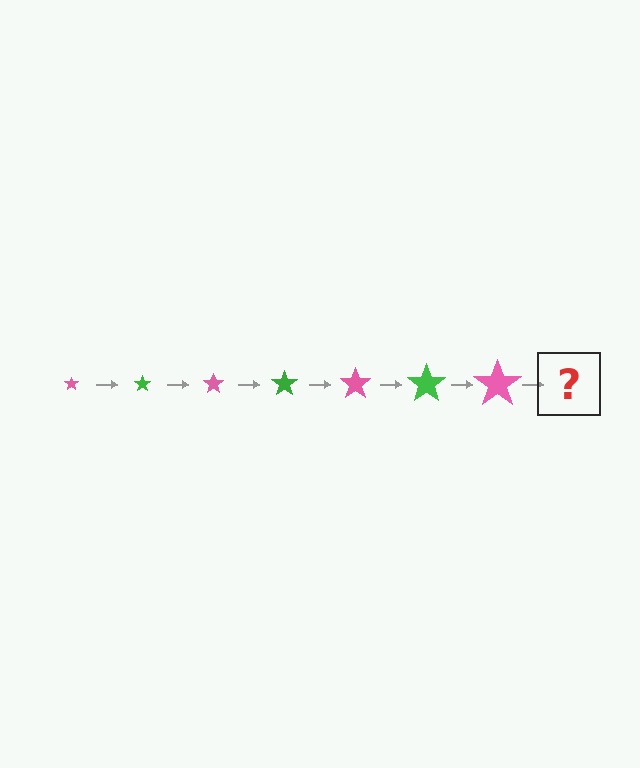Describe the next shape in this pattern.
It should be a green star, larger than the previous one.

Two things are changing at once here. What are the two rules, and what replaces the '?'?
The two rules are that the star grows larger each step and the color cycles through pink and green. The '?' should be a green star, larger than the previous one.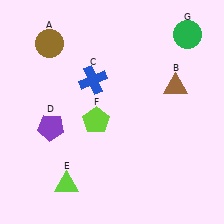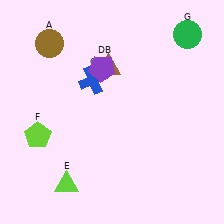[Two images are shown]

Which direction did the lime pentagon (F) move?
The lime pentagon (F) moved left.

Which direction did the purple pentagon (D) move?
The purple pentagon (D) moved up.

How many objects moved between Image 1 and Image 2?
3 objects moved between the two images.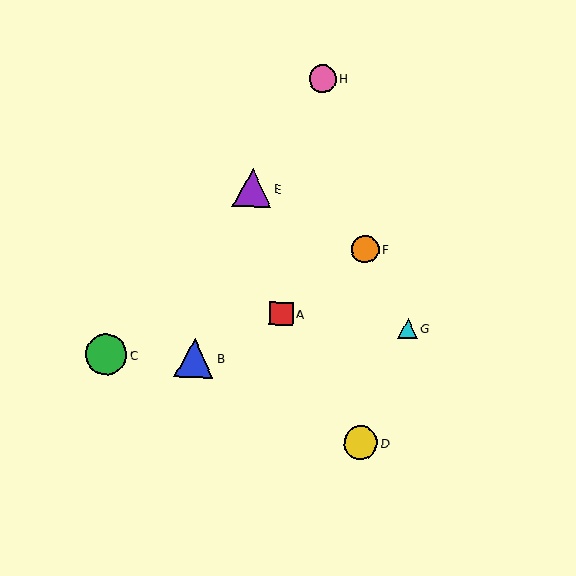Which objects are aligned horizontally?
Objects B, C are aligned horizontally.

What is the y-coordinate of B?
Object B is at y≈358.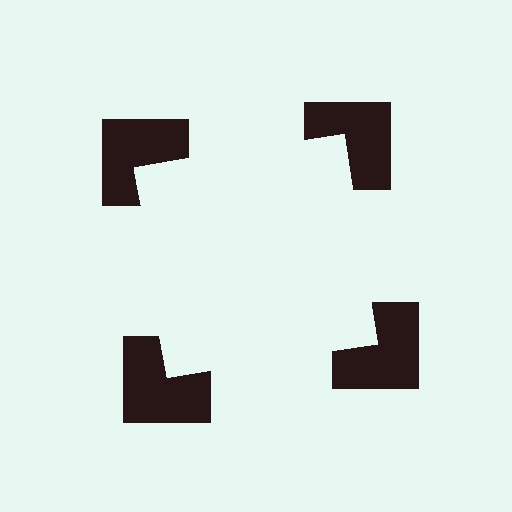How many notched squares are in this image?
There are 4 — one at each vertex of the illusory square.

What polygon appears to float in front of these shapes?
An illusory square — its edges are inferred from the aligned wedge cuts in the notched squares, not physically drawn.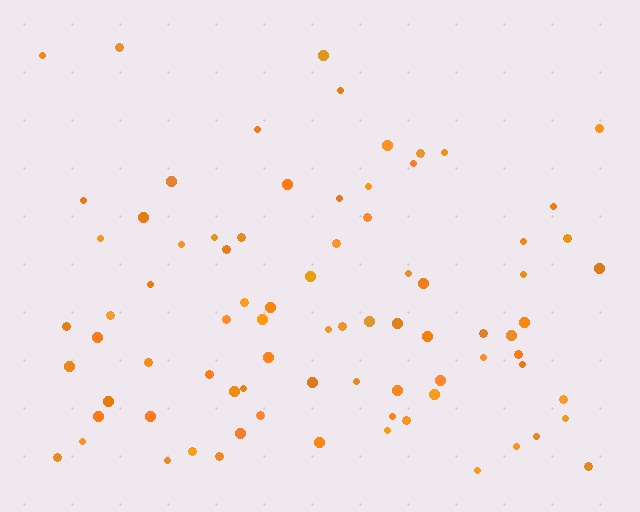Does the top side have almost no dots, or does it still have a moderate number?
Still a moderate number, just noticeably fewer than the bottom.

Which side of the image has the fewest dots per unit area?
The top.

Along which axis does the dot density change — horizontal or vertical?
Vertical.